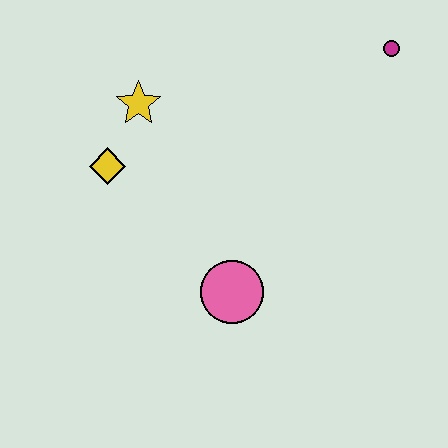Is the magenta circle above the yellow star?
Yes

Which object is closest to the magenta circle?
The yellow star is closest to the magenta circle.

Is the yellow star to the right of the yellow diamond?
Yes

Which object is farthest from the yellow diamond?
The magenta circle is farthest from the yellow diamond.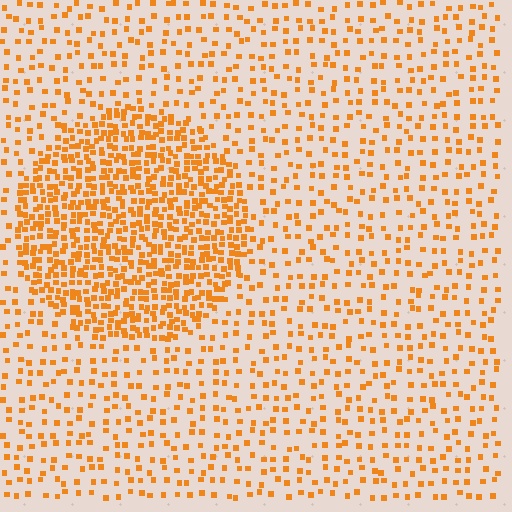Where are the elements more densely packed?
The elements are more densely packed inside the circle boundary.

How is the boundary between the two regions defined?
The boundary is defined by a change in element density (approximately 2.6x ratio). All elements are the same color, size, and shape.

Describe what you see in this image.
The image contains small orange elements arranged at two different densities. A circle-shaped region is visible where the elements are more densely packed than the surrounding area.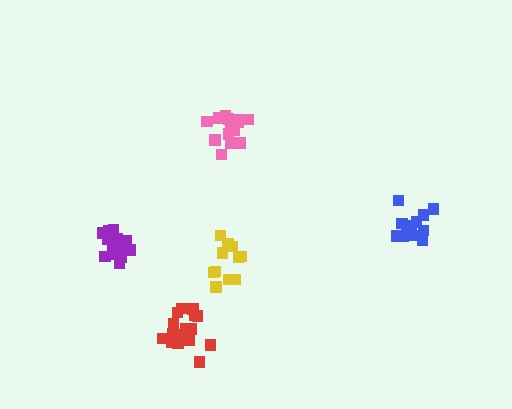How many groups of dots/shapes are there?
There are 5 groups.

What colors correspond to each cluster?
The clusters are colored: purple, yellow, blue, red, pink.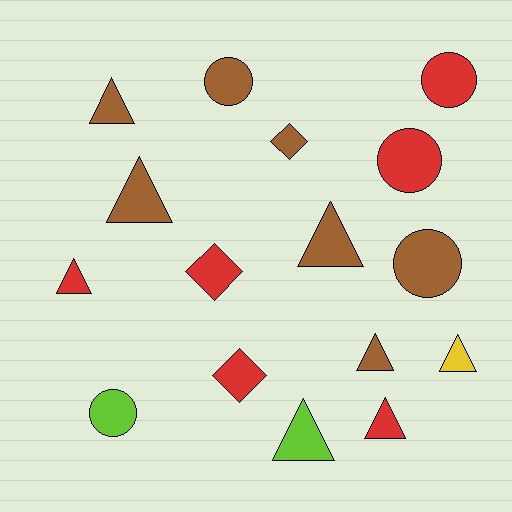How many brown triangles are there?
There are 4 brown triangles.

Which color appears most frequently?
Brown, with 7 objects.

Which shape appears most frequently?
Triangle, with 8 objects.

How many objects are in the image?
There are 16 objects.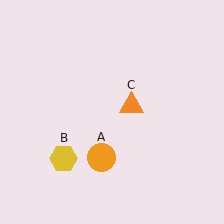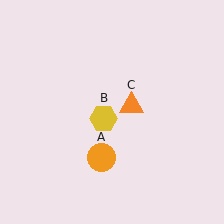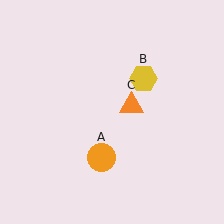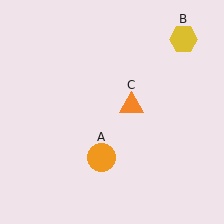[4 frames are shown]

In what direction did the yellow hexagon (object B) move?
The yellow hexagon (object B) moved up and to the right.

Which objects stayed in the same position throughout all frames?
Orange circle (object A) and orange triangle (object C) remained stationary.